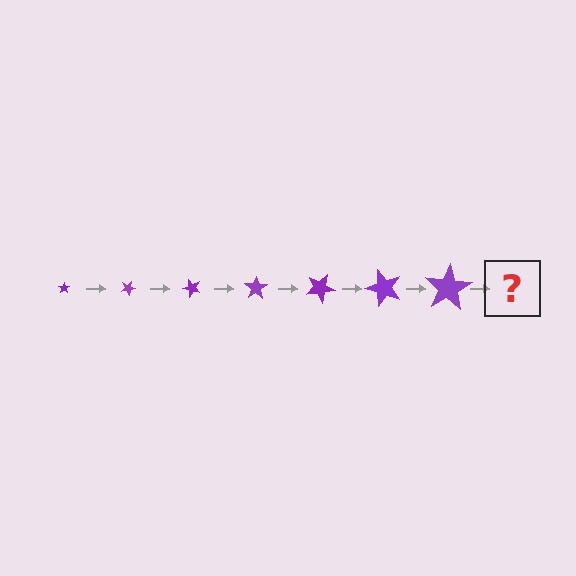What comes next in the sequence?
The next element should be a star, larger than the previous one and rotated 175 degrees from the start.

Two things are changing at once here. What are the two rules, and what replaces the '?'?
The two rules are that the star grows larger each step and it rotates 25 degrees each step. The '?' should be a star, larger than the previous one and rotated 175 degrees from the start.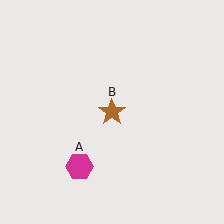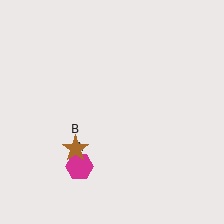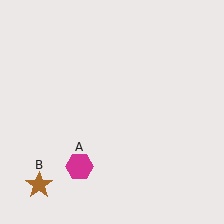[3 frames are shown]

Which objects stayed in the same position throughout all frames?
Magenta hexagon (object A) remained stationary.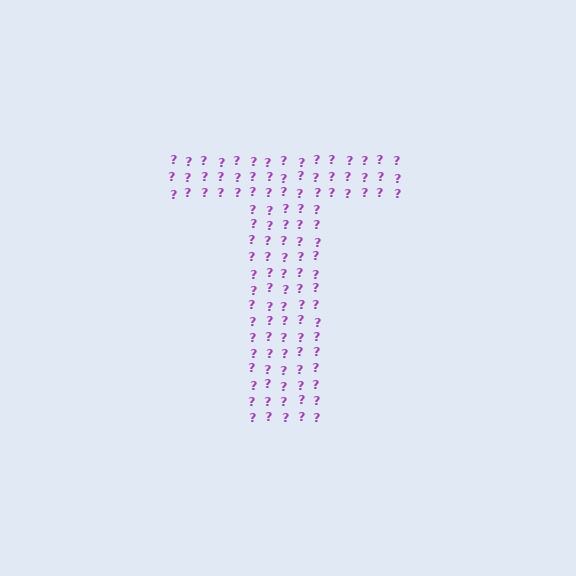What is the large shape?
The large shape is the letter T.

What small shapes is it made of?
It is made of small question marks.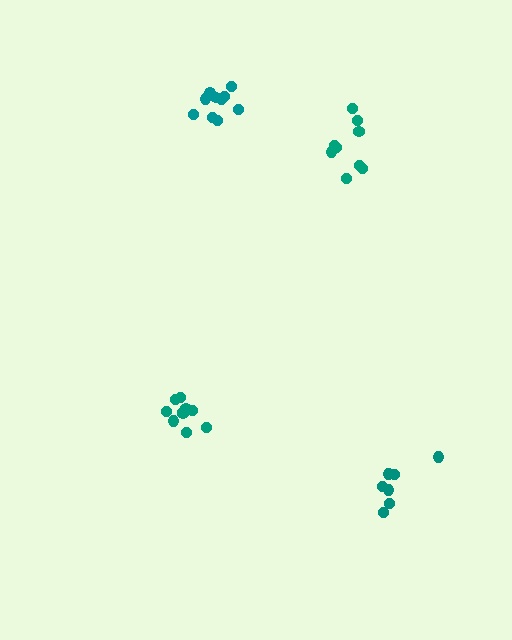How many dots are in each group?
Group 1: 10 dots, Group 2: 10 dots, Group 3: 7 dots, Group 4: 9 dots (36 total).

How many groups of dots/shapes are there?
There are 4 groups.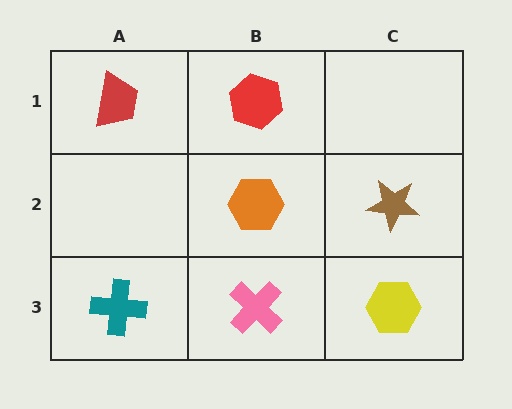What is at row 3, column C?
A yellow hexagon.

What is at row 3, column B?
A pink cross.